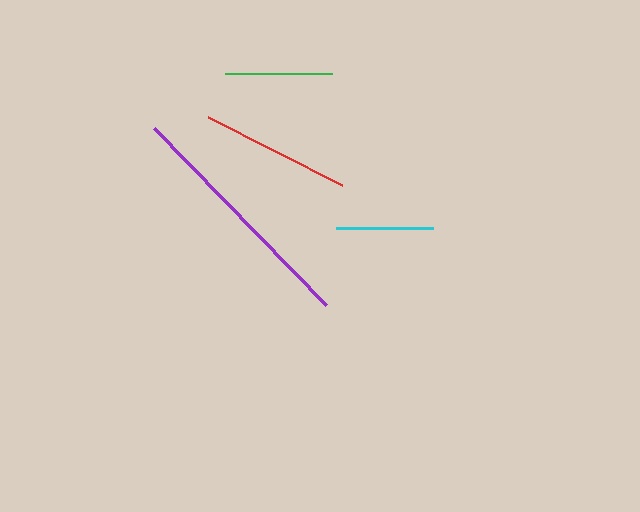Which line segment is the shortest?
The cyan line is the shortest at approximately 98 pixels.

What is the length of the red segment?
The red segment is approximately 151 pixels long.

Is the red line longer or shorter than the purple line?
The purple line is longer than the red line.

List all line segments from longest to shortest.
From longest to shortest: purple, red, green, cyan.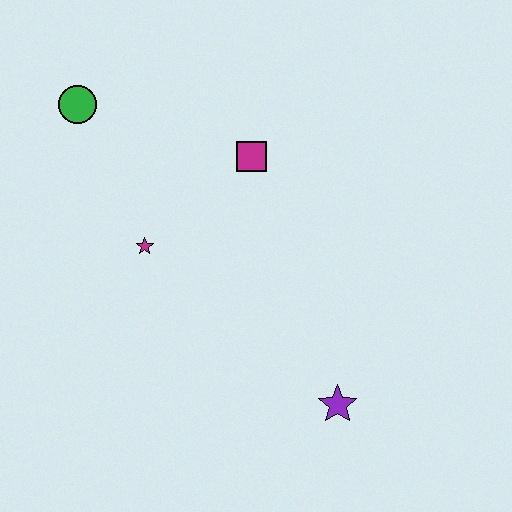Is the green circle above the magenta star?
Yes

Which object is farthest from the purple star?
The green circle is farthest from the purple star.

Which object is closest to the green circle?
The magenta star is closest to the green circle.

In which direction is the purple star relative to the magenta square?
The purple star is below the magenta square.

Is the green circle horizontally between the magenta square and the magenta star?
No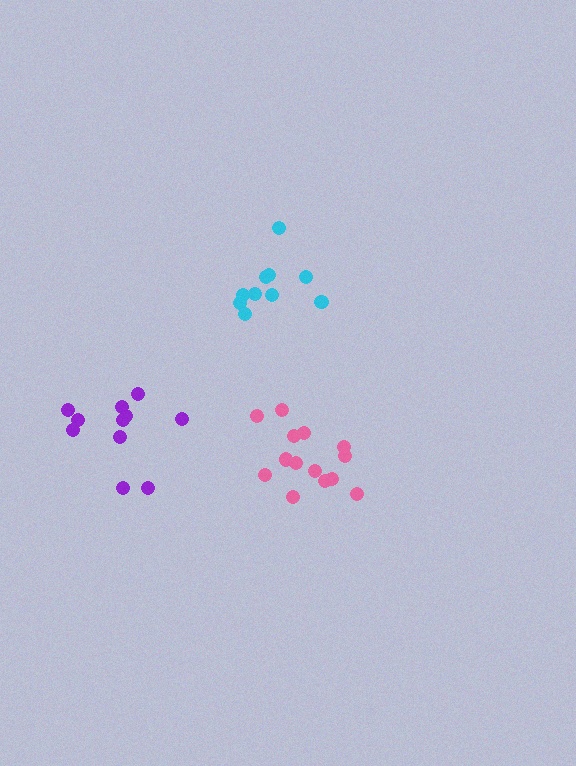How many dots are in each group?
Group 1: 11 dots, Group 2: 11 dots, Group 3: 14 dots (36 total).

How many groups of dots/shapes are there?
There are 3 groups.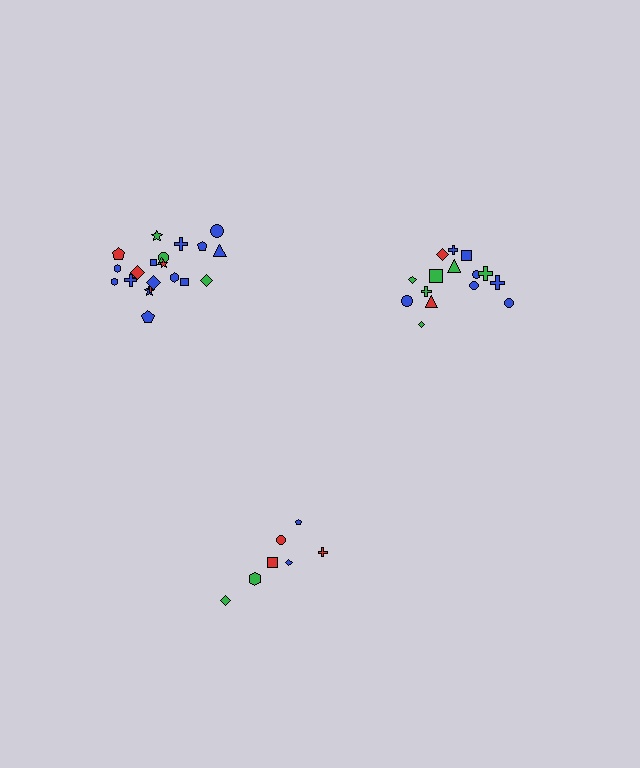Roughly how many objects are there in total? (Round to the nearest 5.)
Roughly 45 objects in total.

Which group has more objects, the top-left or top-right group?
The top-left group.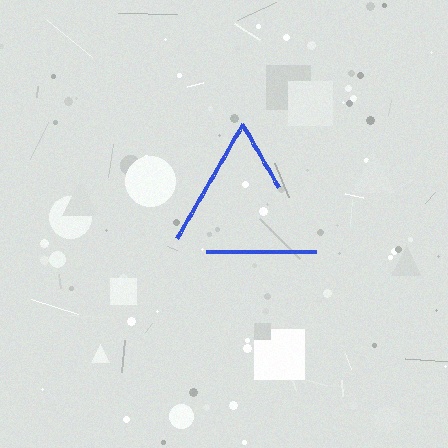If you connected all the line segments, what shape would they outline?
They would outline a triangle.